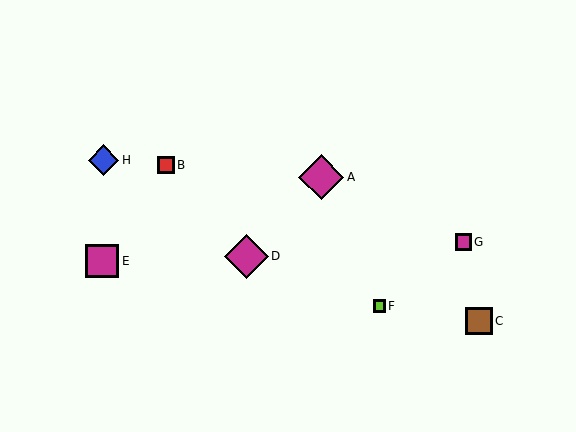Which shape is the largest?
The magenta diamond (labeled A) is the largest.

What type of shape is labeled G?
Shape G is a magenta square.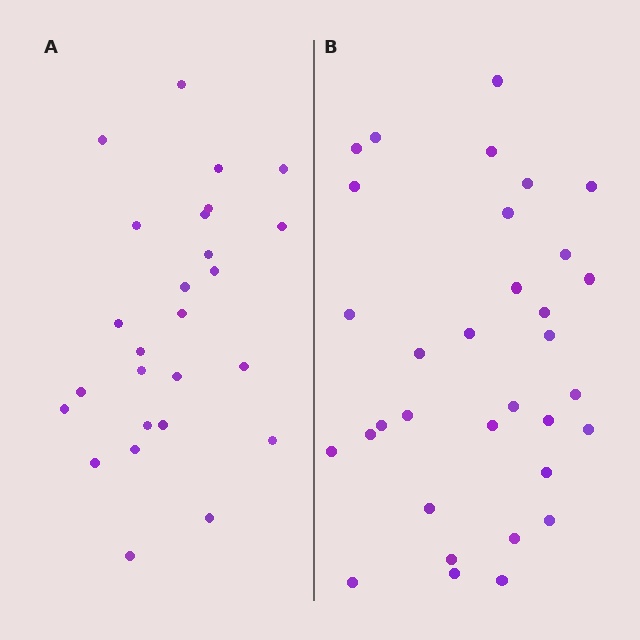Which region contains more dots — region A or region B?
Region B (the right region) has more dots.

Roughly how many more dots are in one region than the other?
Region B has roughly 8 or so more dots than region A.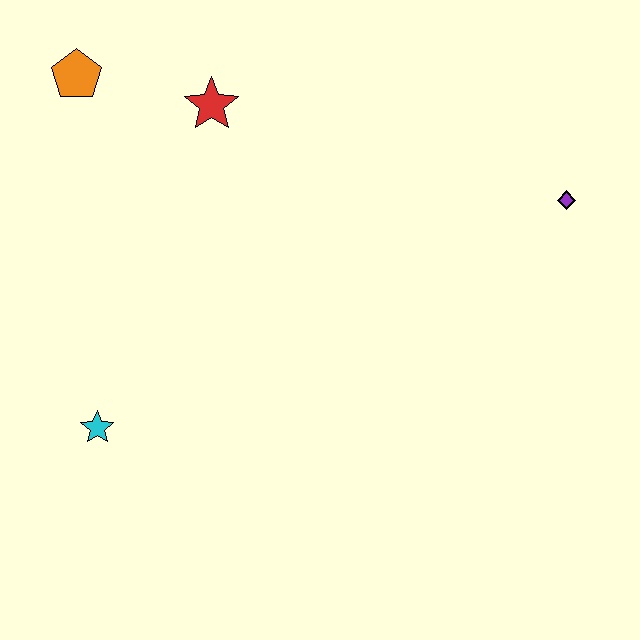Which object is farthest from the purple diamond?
The cyan star is farthest from the purple diamond.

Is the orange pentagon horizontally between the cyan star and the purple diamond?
No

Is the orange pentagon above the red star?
Yes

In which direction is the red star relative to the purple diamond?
The red star is to the left of the purple diamond.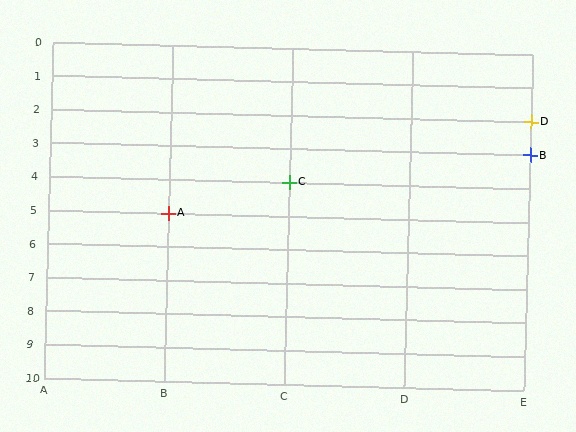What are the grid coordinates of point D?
Point D is at grid coordinates (E, 2).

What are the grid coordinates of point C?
Point C is at grid coordinates (C, 4).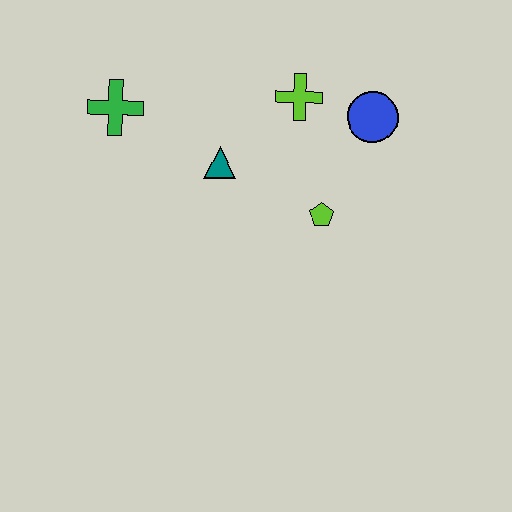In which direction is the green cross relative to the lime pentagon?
The green cross is to the left of the lime pentagon.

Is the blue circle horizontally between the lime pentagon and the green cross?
No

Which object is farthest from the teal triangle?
The blue circle is farthest from the teal triangle.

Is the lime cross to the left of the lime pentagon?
Yes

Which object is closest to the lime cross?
The blue circle is closest to the lime cross.